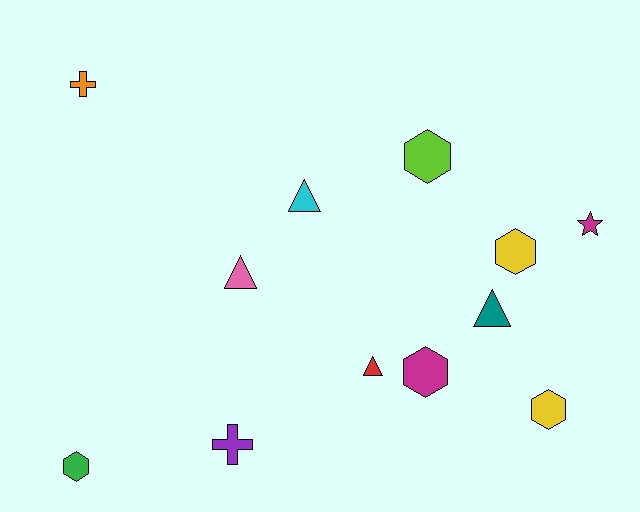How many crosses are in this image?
There are 2 crosses.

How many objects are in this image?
There are 12 objects.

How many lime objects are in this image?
There is 1 lime object.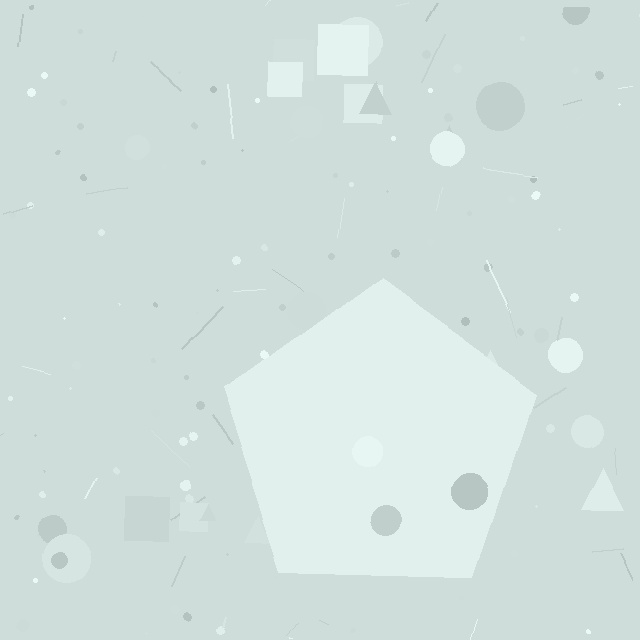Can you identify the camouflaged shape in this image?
The camouflaged shape is a pentagon.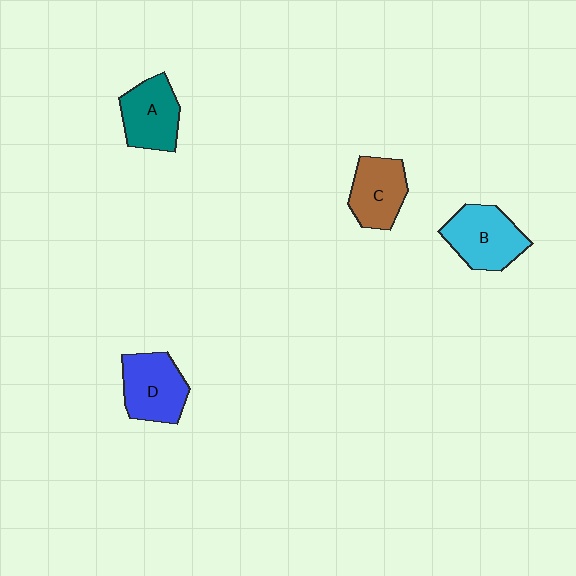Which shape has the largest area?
Shape B (cyan).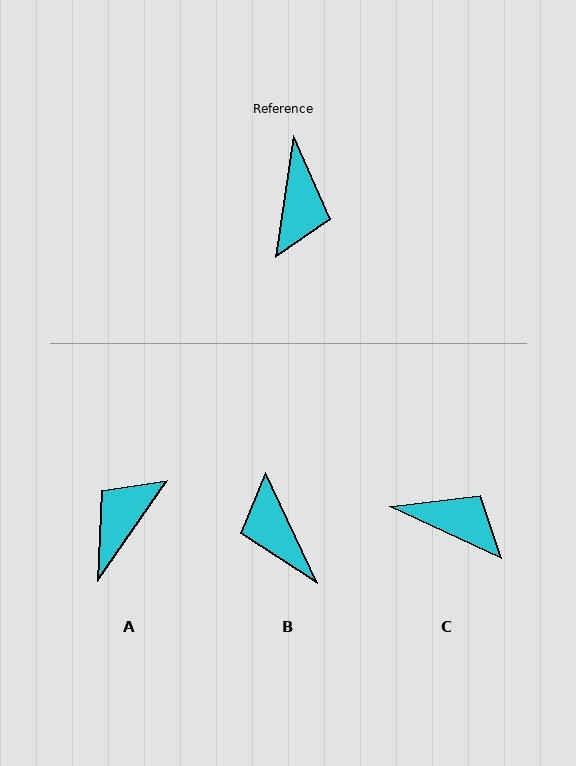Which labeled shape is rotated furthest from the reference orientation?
A, about 154 degrees away.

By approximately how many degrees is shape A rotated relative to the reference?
Approximately 154 degrees counter-clockwise.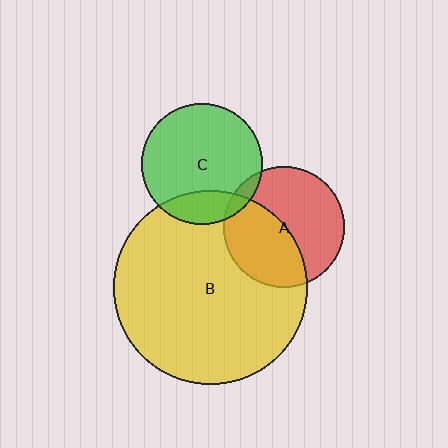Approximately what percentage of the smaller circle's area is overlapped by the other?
Approximately 5%.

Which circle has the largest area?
Circle B (yellow).